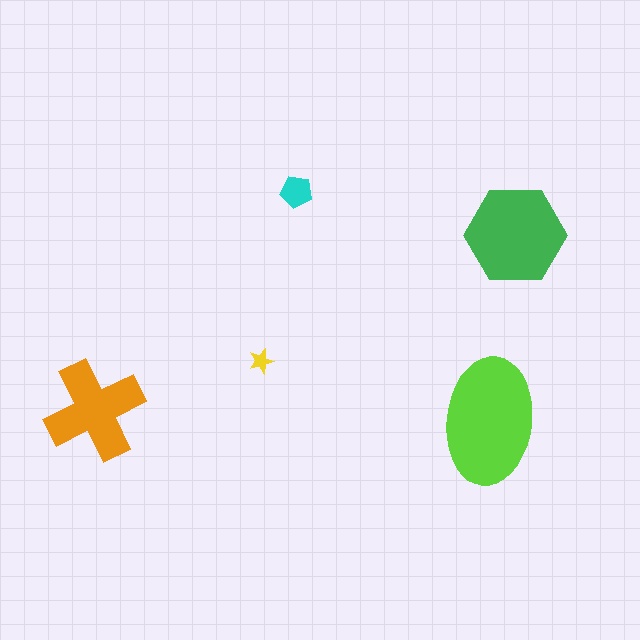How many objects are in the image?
There are 5 objects in the image.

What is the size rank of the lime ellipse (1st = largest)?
1st.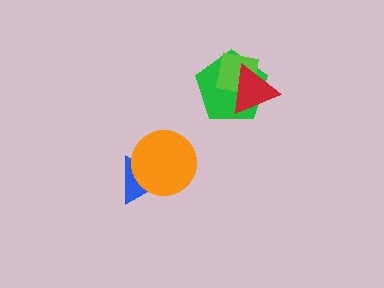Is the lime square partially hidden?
Yes, it is partially covered by another shape.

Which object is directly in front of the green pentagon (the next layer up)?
The lime square is directly in front of the green pentagon.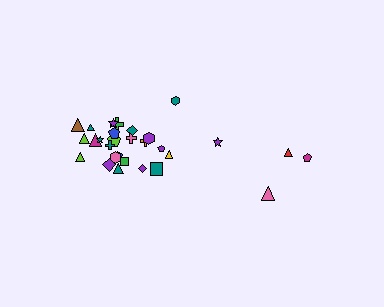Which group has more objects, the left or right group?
The left group.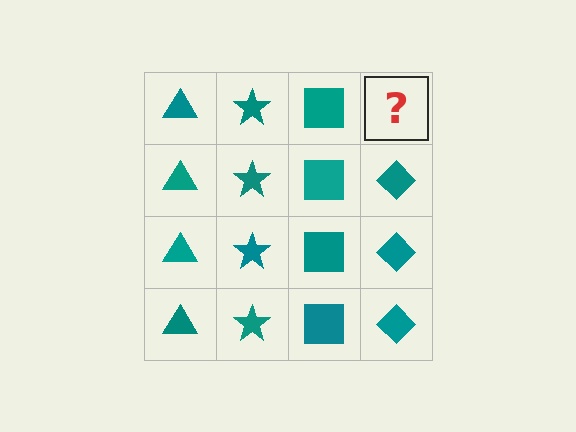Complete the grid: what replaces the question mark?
The question mark should be replaced with a teal diamond.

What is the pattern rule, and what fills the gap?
The rule is that each column has a consistent shape. The gap should be filled with a teal diamond.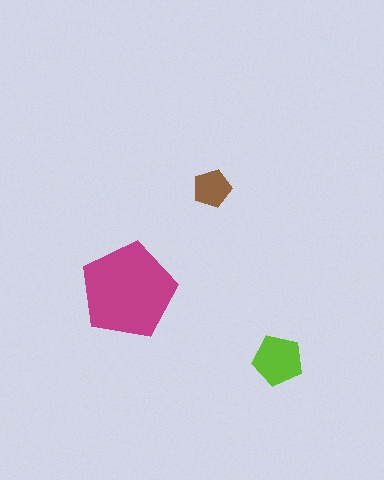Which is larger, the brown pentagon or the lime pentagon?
The lime one.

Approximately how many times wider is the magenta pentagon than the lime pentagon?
About 2 times wider.